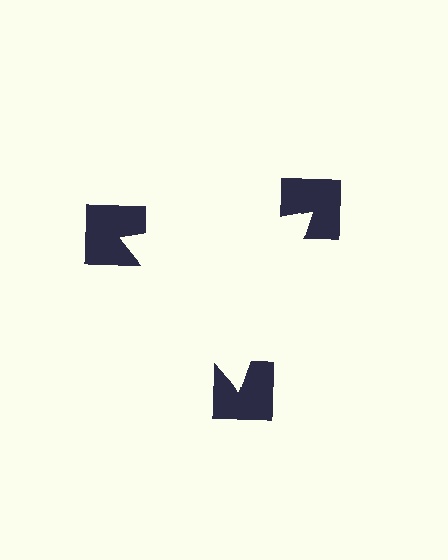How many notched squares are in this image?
There are 3 — one at each vertex of the illusory triangle.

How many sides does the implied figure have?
3 sides.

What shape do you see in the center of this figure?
An illusory triangle — its edges are inferred from the aligned wedge cuts in the notched squares, not physically drawn.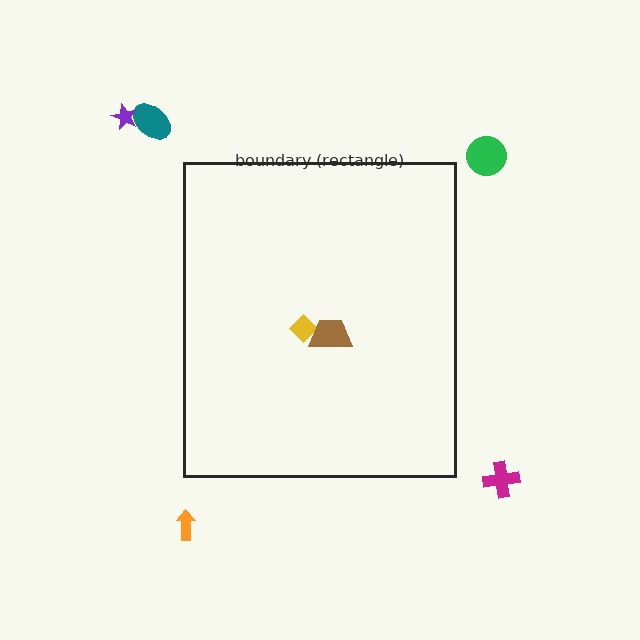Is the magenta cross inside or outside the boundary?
Outside.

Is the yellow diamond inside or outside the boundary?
Inside.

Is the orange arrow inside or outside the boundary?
Outside.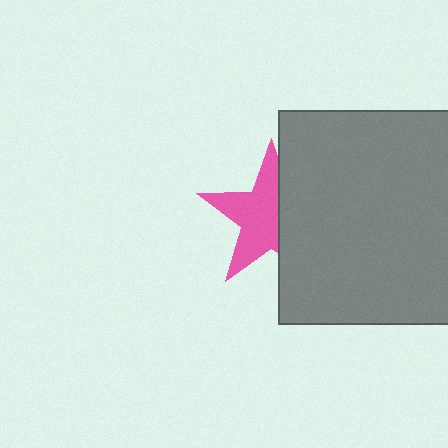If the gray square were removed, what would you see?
You would see the complete pink star.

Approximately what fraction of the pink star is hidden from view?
Roughly 41% of the pink star is hidden behind the gray square.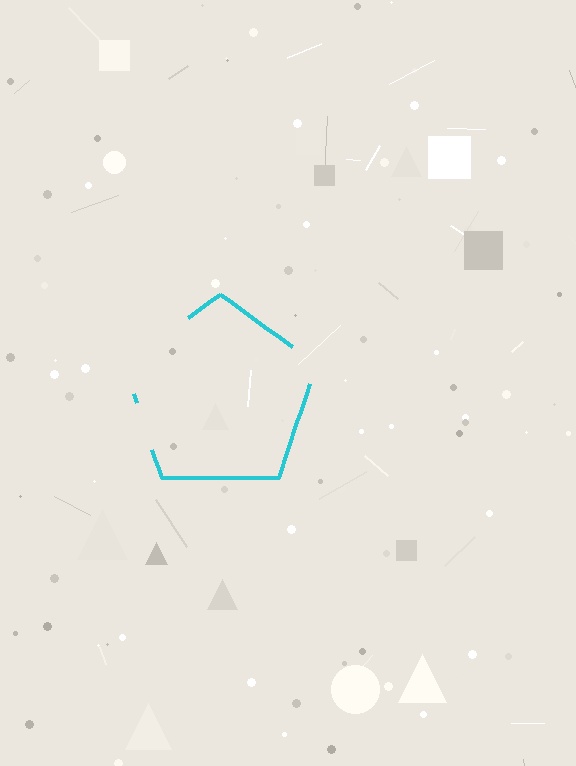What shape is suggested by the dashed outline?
The dashed outline suggests a pentagon.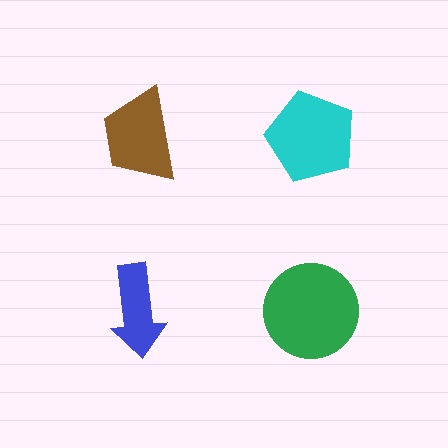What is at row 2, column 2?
A green circle.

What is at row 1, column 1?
A brown trapezoid.